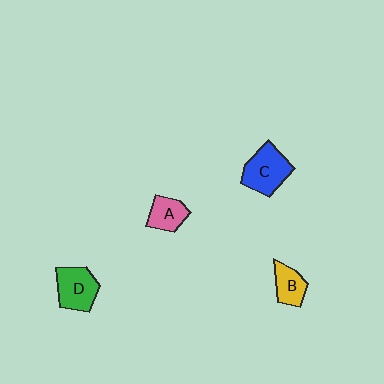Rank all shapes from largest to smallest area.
From largest to smallest: C (blue), D (green), A (pink), B (yellow).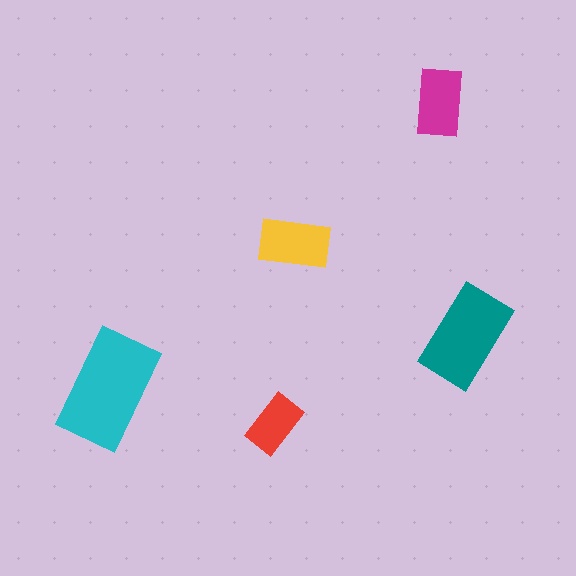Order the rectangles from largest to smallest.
the cyan one, the teal one, the yellow one, the magenta one, the red one.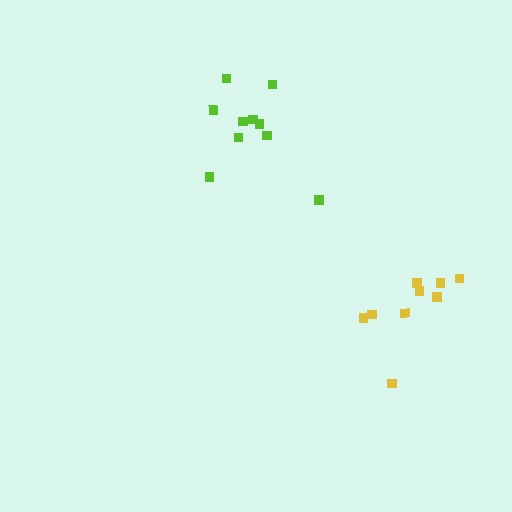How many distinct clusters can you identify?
There are 2 distinct clusters.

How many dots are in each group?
Group 1: 10 dots, Group 2: 9 dots (19 total).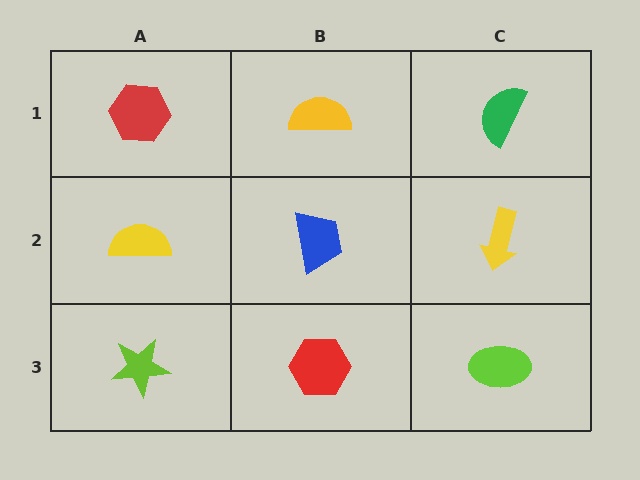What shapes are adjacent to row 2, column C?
A green semicircle (row 1, column C), a lime ellipse (row 3, column C), a blue trapezoid (row 2, column B).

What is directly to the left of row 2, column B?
A yellow semicircle.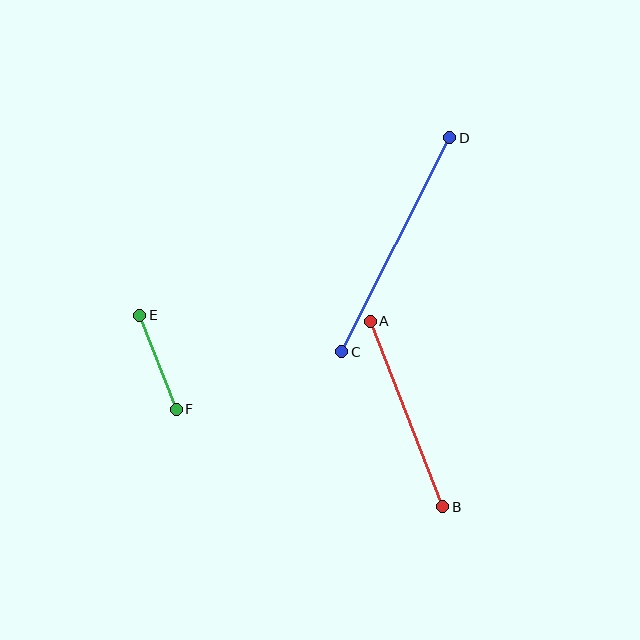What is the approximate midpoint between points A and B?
The midpoint is at approximately (406, 414) pixels.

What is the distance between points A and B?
The distance is approximately 199 pixels.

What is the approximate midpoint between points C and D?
The midpoint is at approximately (396, 245) pixels.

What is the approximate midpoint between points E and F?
The midpoint is at approximately (158, 362) pixels.